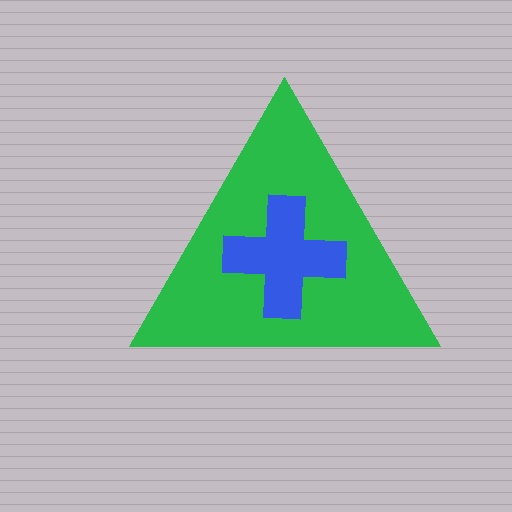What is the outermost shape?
The green triangle.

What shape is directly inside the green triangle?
The blue cross.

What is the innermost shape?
The blue cross.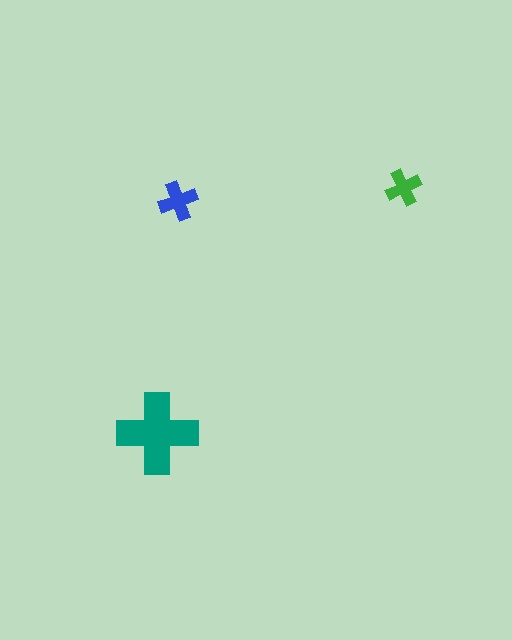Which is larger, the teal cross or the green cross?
The teal one.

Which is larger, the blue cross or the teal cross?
The teal one.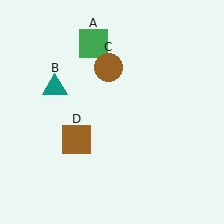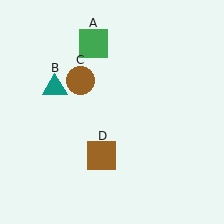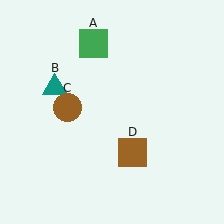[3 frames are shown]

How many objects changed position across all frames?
2 objects changed position: brown circle (object C), brown square (object D).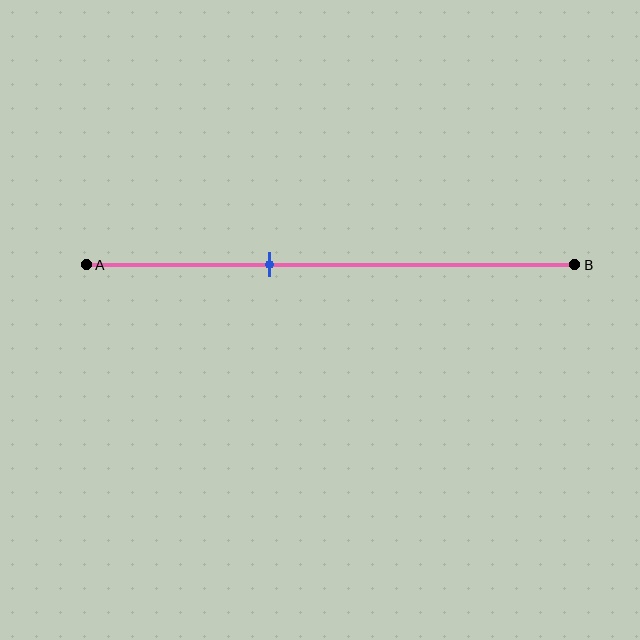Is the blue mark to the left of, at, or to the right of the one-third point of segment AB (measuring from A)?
The blue mark is to the right of the one-third point of segment AB.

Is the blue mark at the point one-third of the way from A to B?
No, the mark is at about 35% from A, not at the 33% one-third point.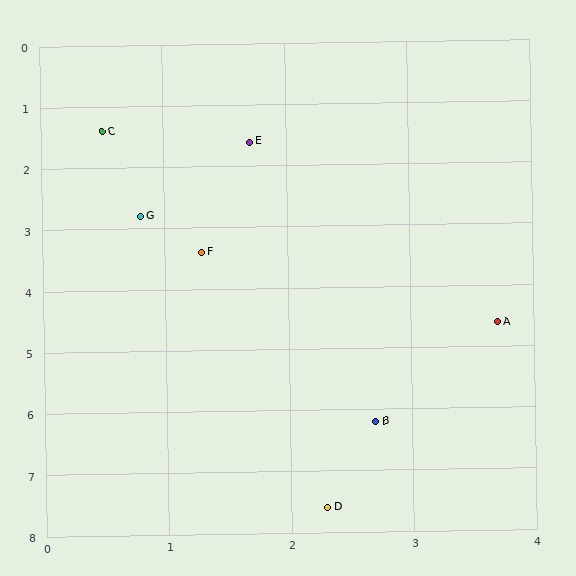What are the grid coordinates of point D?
Point D is at approximately (2.3, 7.6).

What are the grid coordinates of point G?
Point G is at approximately (0.8, 2.8).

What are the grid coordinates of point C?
Point C is at approximately (0.5, 1.4).